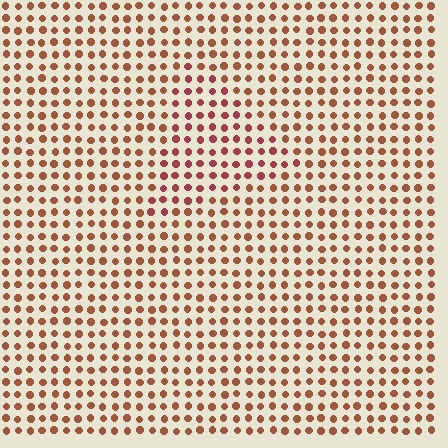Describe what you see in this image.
The image is filled with small brown elements in a uniform arrangement. A triangle-shaped region is visible where the elements are tinted to a slightly different hue, forming a subtle color boundary.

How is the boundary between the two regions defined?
The boundary is defined purely by a slight shift in hue (about 26 degrees). Spacing, size, and orientation are identical on both sides.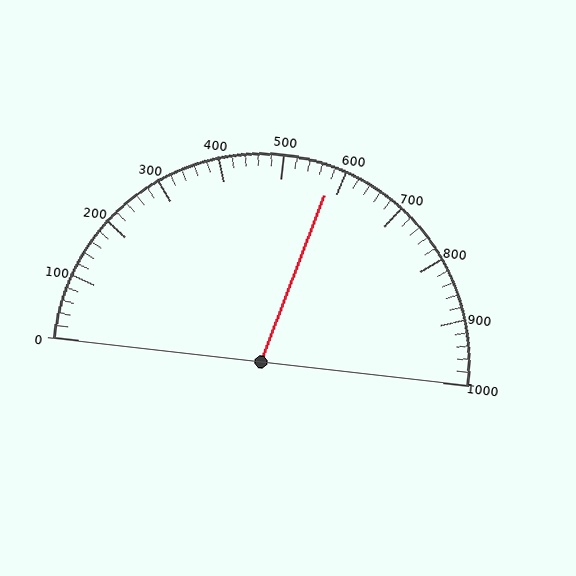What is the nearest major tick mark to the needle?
The nearest major tick mark is 600.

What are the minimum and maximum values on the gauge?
The gauge ranges from 0 to 1000.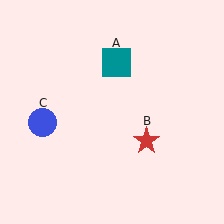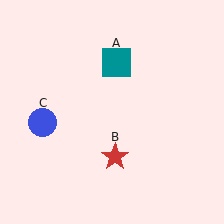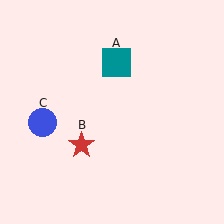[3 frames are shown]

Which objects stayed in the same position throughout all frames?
Teal square (object A) and blue circle (object C) remained stationary.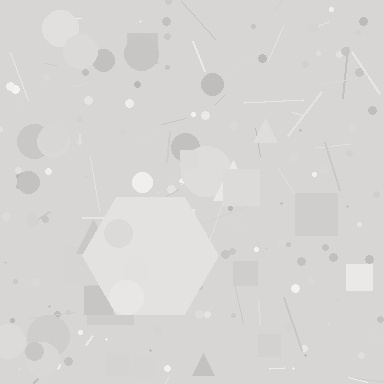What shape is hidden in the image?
A hexagon is hidden in the image.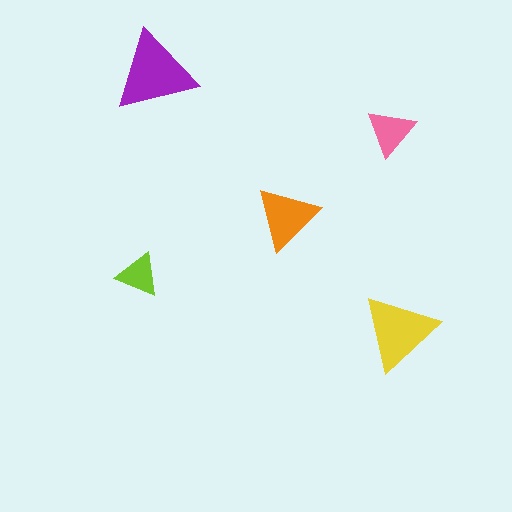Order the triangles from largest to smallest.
the purple one, the yellow one, the orange one, the pink one, the lime one.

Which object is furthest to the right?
The yellow triangle is rightmost.